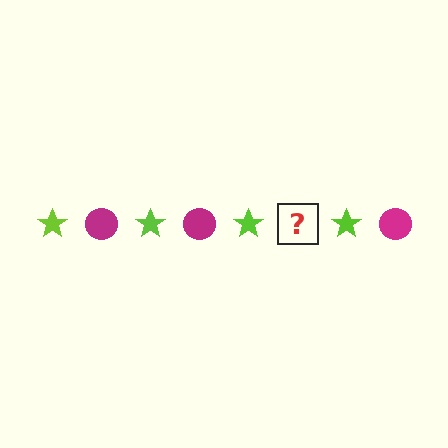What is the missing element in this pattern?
The missing element is a magenta circle.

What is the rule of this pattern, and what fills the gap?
The rule is that the pattern alternates between lime star and magenta circle. The gap should be filled with a magenta circle.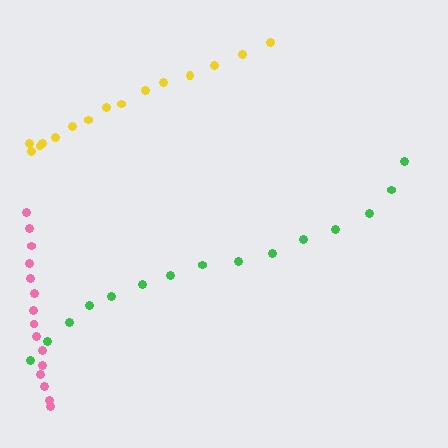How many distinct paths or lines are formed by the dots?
There are 3 distinct paths.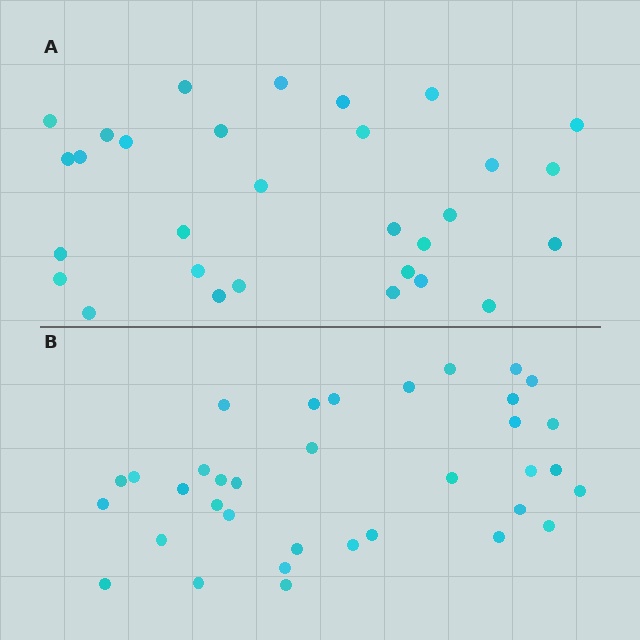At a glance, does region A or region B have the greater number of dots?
Region B (the bottom region) has more dots.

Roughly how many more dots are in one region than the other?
Region B has about 5 more dots than region A.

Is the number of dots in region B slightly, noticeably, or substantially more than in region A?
Region B has only slightly more — the two regions are fairly close. The ratio is roughly 1.2 to 1.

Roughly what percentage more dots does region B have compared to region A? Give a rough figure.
About 15% more.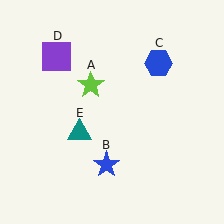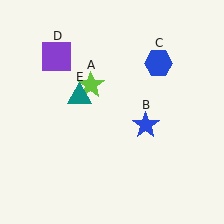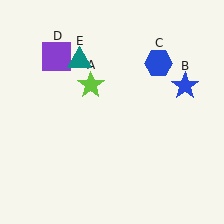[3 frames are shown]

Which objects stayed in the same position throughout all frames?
Lime star (object A) and blue hexagon (object C) and purple square (object D) remained stationary.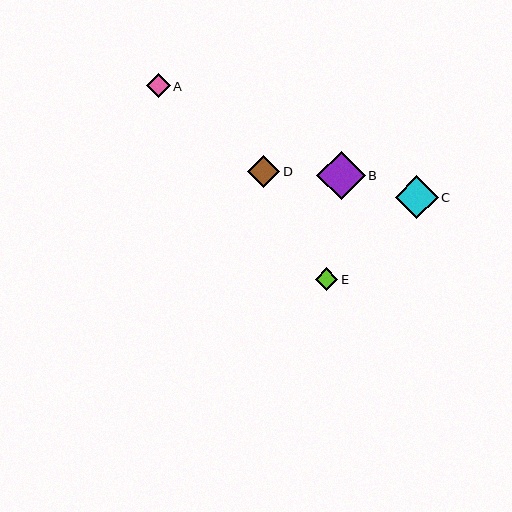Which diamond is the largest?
Diamond B is the largest with a size of approximately 49 pixels.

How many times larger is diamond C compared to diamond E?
Diamond C is approximately 1.9 times the size of diamond E.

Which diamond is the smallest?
Diamond E is the smallest with a size of approximately 22 pixels.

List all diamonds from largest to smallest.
From largest to smallest: B, C, D, A, E.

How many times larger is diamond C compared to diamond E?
Diamond C is approximately 1.9 times the size of diamond E.